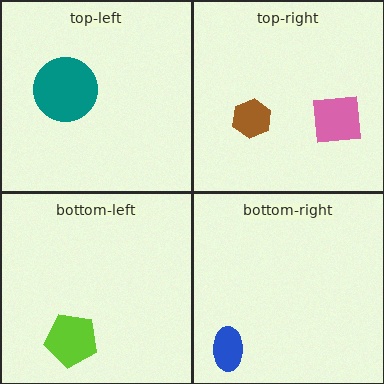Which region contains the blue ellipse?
The bottom-right region.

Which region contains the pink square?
The top-right region.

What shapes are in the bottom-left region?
The lime pentagon.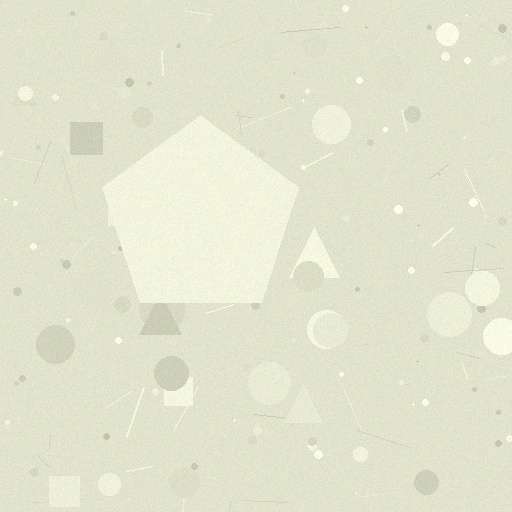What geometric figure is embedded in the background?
A pentagon is embedded in the background.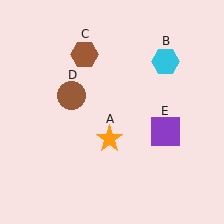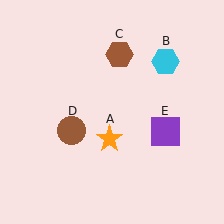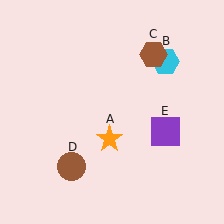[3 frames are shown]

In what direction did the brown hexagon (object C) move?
The brown hexagon (object C) moved right.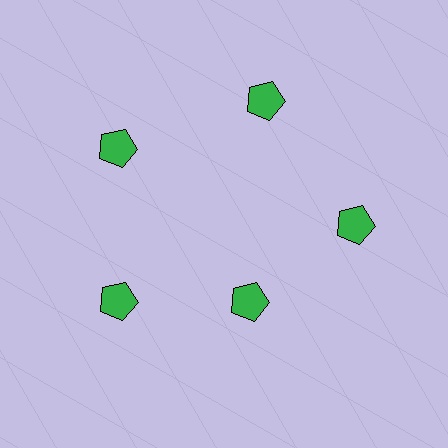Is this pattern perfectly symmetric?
No. The 5 green pentagons are arranged in a ring, but one element near the 5 o'clock position is pulled inward toward the center, breaking the 5-fold rotational symmetry.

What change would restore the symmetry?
The symmetry would be restored by moving it outward, back onto the ring so that all 5 pentagons sit at equal angles and equal distance from the center.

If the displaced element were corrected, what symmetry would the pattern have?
It would have 5-fold rotational symmetry — the pattern would map onto itself every 72 degrees.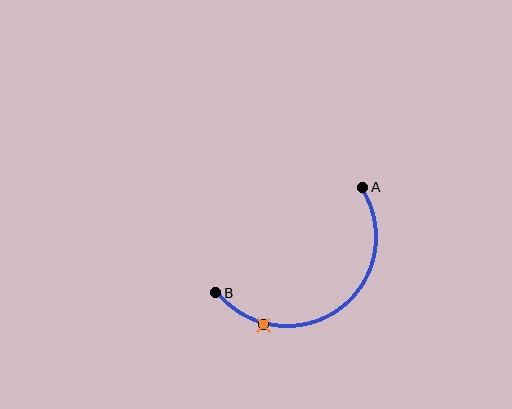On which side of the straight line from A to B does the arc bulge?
The arc bulges below and to the right of the straight line connecting A and B.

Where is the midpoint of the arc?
The arc midpoint is the point on the curve farthest from the straight line joining A and B. It sits below and to the right of that line.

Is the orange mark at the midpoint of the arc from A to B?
No. The orange mark lies on the arc but is closer to endpoint B. The arc midpoint would be at the point on the curve equidistant along the arc from both A and B.